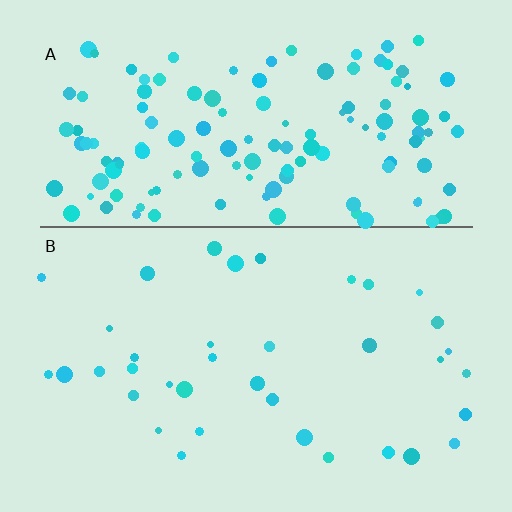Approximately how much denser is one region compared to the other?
Approximately 3.9× — region A over region B.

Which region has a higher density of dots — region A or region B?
A (the top).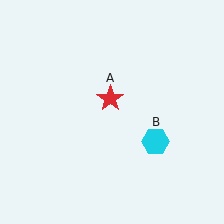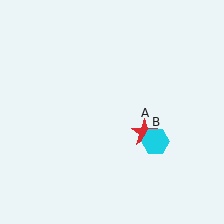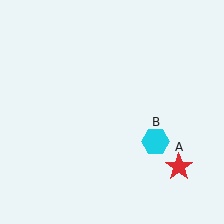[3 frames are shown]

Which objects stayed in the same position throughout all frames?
Cyan hexagon (object B) remained stationary.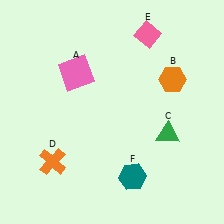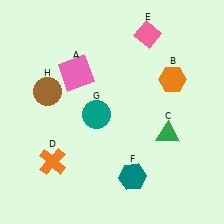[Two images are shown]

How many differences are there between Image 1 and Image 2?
There are 2 differences between the two images.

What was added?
A teal circle (G), a brown circle (H) were added in Image 2.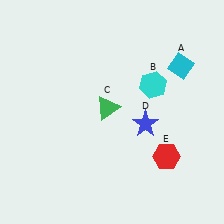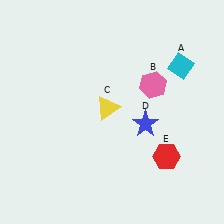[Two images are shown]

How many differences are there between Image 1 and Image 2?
There are 2 differences between the two images.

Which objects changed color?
B changed from cyan to pink. C changed from green to yellow.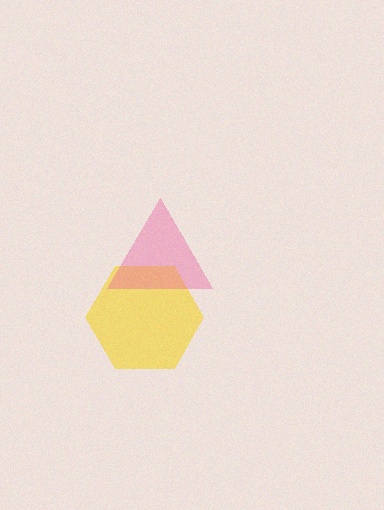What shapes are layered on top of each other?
The layered shapes are: a yellow hexagon, a pink triangle.